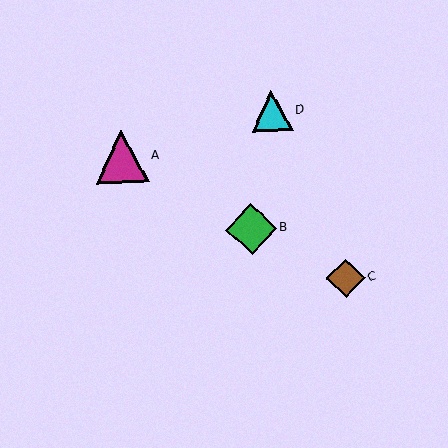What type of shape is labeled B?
Shape B is a green diamond.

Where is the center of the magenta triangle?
The center of the magenta triangle is at (121, 156).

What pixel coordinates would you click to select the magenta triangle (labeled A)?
Click at (121, 156) to select the magenta triangle A.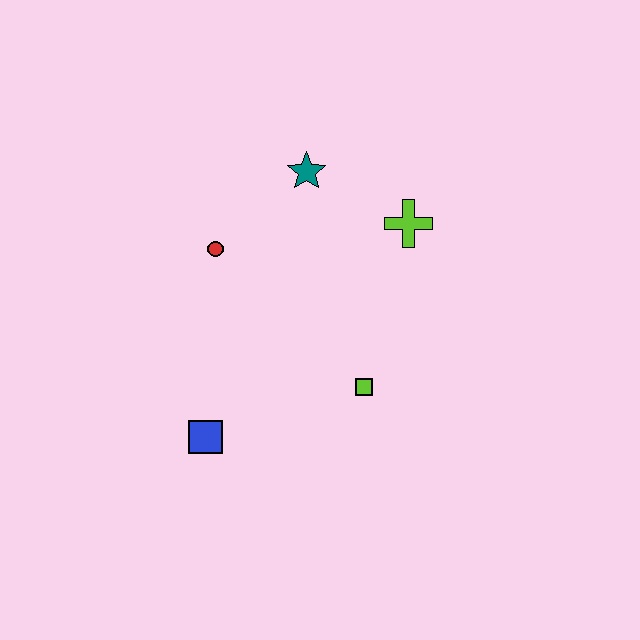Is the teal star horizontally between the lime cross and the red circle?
Yes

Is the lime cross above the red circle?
Yes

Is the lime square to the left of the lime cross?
Yes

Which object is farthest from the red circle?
The lime square is farthest from the red circle.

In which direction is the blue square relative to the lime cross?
The blue square is below the lime cross.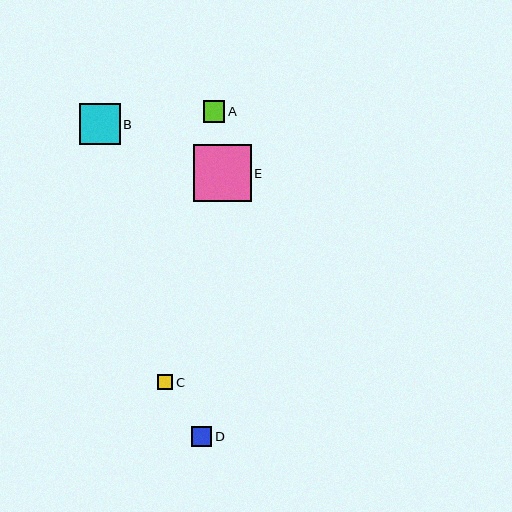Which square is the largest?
Square E is the largest with a size of approximately 58 pixels.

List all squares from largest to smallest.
From largest to smallest: E, B, A, D, C.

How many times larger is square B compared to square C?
Square B is approximately 2.7 times the size of square C.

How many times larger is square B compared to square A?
Square B is approximately 1.9 times the size of square A.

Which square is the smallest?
Square C is the smallest with a size of approximately 15 pixels.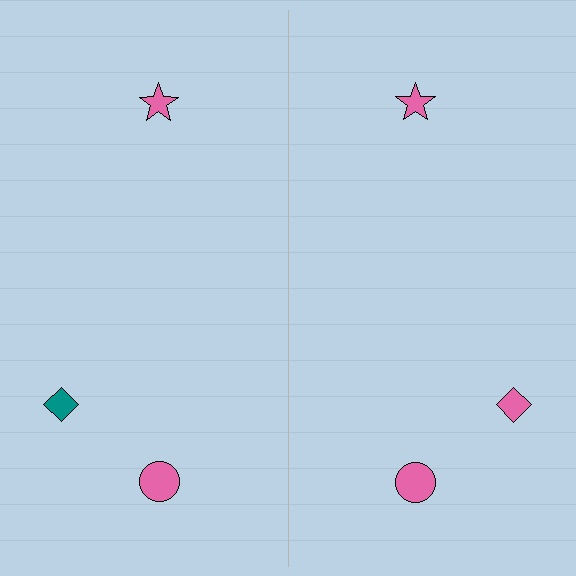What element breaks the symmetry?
The pink diamond on the right side breaks the symmetry — its mirror counterpart is teal.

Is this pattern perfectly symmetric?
No, the pattern is not perfectly symmetric. The pink diamond on the right side breaks the symmetry — its mirror counterpart is teal.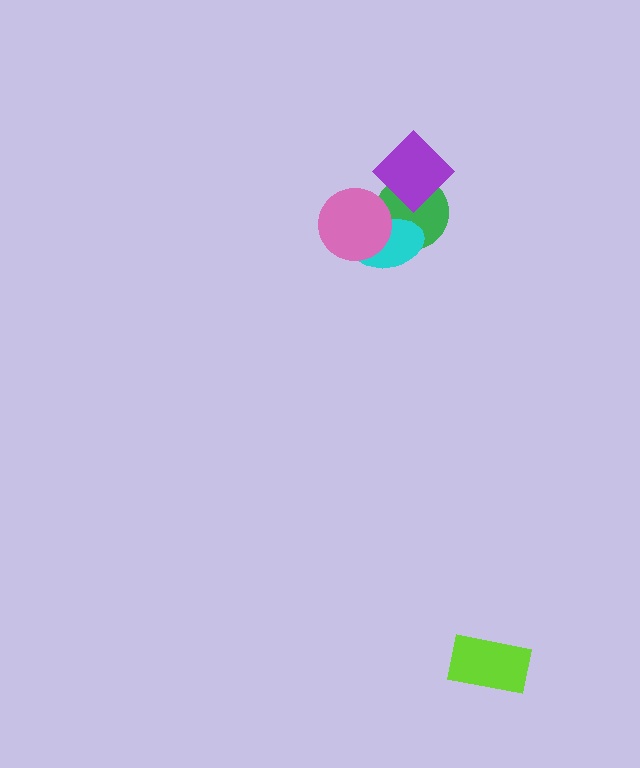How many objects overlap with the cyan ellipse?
2 objects overlap with the cyan ellipse.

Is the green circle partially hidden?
Yes, it is partially covered by another shape.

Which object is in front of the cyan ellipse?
The pink circle is in front of the cyan ellipse.